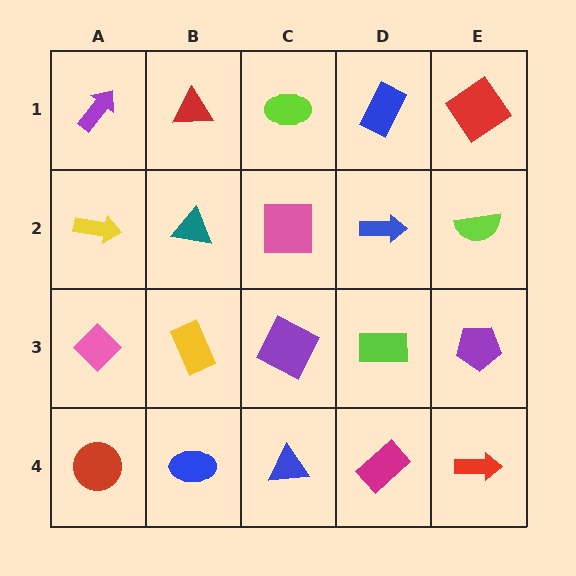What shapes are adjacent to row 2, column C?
A lime ellipse (row 1, column C), a purple square (row 3, column C), a teal triangle (row 2, column B), a blue arrow (row 2, column D).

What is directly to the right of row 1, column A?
A red triangle.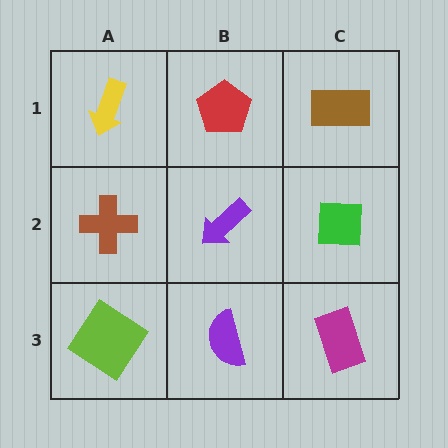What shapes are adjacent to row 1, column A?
A brown cross (row 2, column A), a red pentagon (row 1, column B).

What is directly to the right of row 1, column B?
A brown rectangle.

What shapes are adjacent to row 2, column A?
A yellow arrow (row 1, column A), a lime diamond (row 3, column A), a purple arrow (row 2, column B).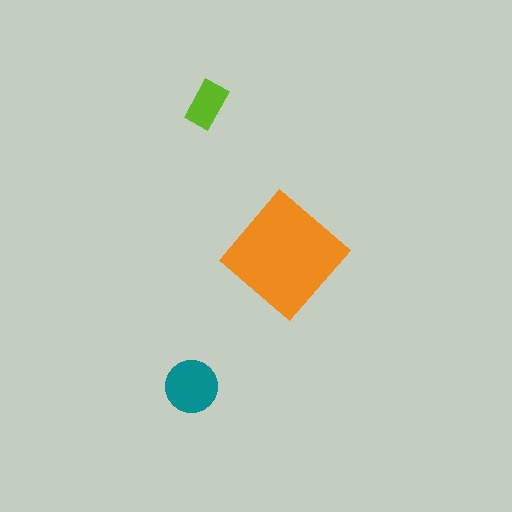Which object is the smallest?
The lime rectangle.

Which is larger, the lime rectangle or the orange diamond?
The orange diamond.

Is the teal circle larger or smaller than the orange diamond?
Smaller.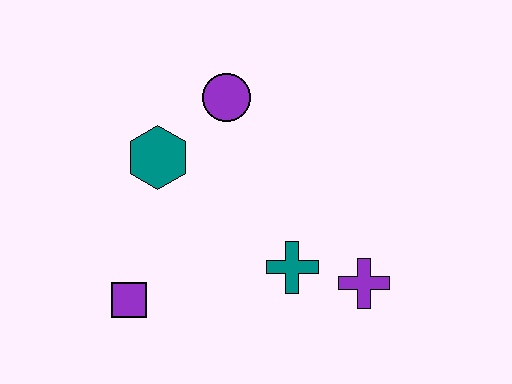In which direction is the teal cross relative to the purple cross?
The teal cross is to the left of the purple cross.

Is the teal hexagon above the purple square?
Yes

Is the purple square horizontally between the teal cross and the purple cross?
No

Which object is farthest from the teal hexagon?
The purple cross is farthest from the teal hexagon.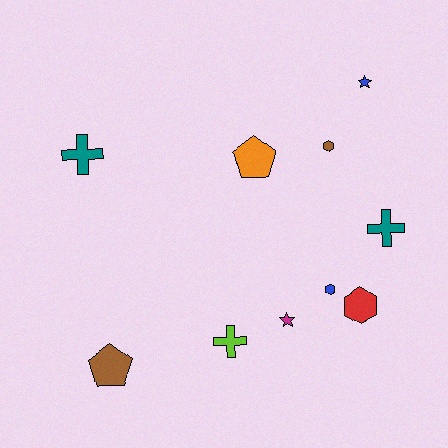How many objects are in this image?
There are 10 objects.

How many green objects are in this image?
There are no green objects.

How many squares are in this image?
There are no squares.